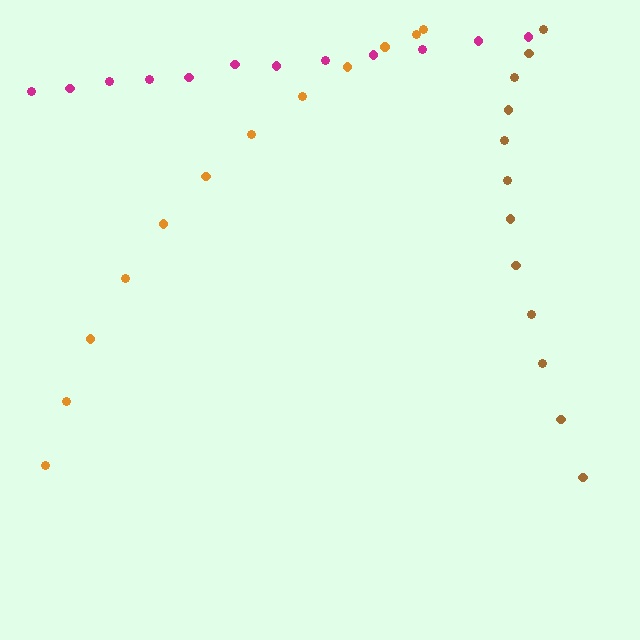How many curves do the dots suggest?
There are 3 distinct paths.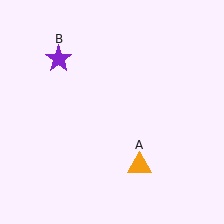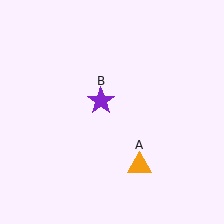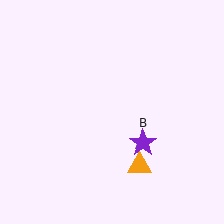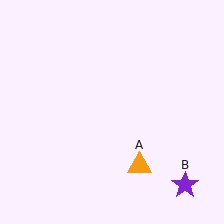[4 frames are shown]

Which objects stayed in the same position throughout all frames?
Orange triangle (object A) remained stationary.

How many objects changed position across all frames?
1 object changed position: purple star (object B).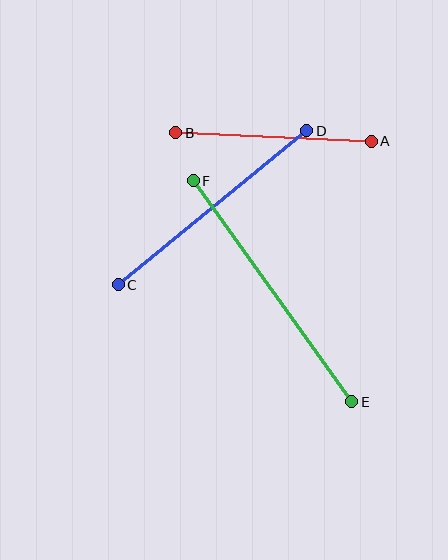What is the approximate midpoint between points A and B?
The midpoint is at approximately (274, 137) pixels.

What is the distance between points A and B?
The distance is approximately 195 pixels.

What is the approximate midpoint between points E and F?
The midpoint is at approximately (273, 291) pixels.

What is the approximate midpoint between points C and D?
The midpoint is at approximately (213, 208) pixels.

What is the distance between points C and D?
The distance is approximately 243 pixels.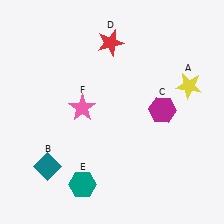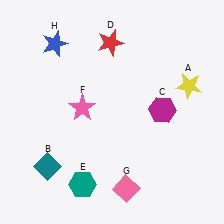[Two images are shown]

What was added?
A pink diamond (G), a blue star (H) were added in Image 2.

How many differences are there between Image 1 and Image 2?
There are 2 differences between the two images.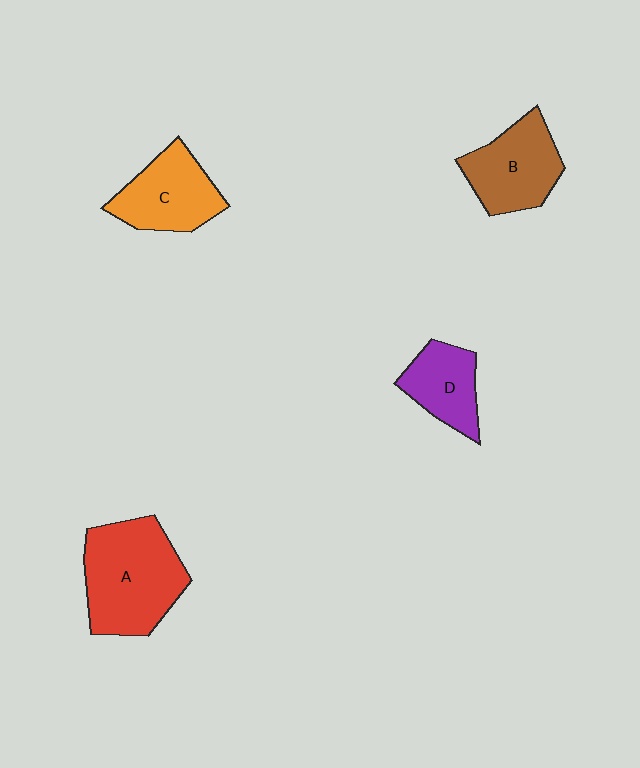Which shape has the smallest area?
Shape D (purple).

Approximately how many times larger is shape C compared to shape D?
Approximately 1.3 times.